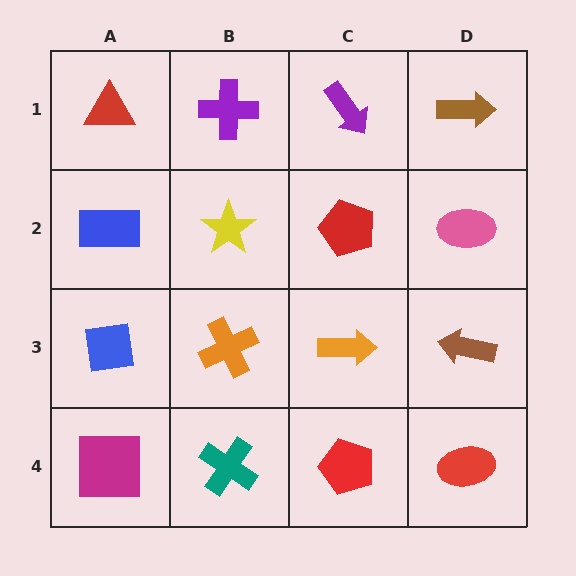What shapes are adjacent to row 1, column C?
A red pentagon (row 2, column C), a purple cross (row 1, column B), a brown arrow (row 1, column D).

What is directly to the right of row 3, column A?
An orange cross.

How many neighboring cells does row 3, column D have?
3.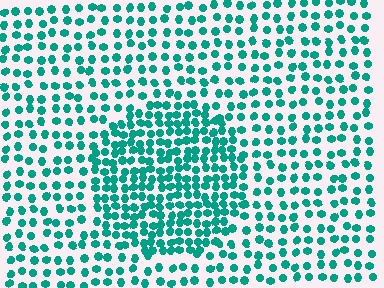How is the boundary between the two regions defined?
The boundary is defined by a change in element density (approximately 1.9x ratio). All elements are the same color, size, and shape.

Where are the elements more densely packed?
The elements are more densely packed inside the circle boundary.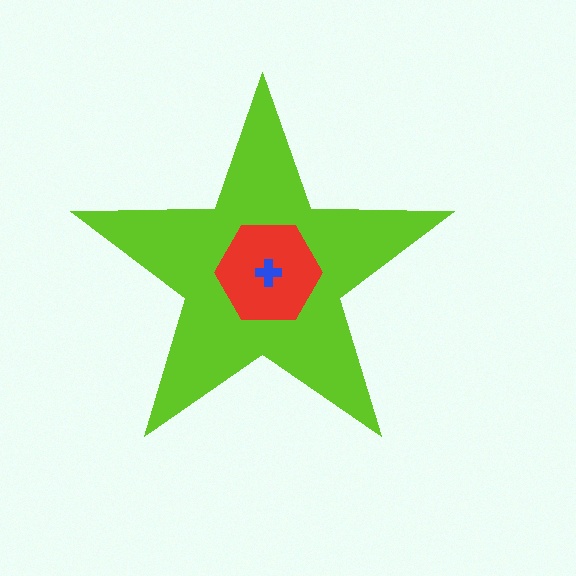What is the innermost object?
The blue cross.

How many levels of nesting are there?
3.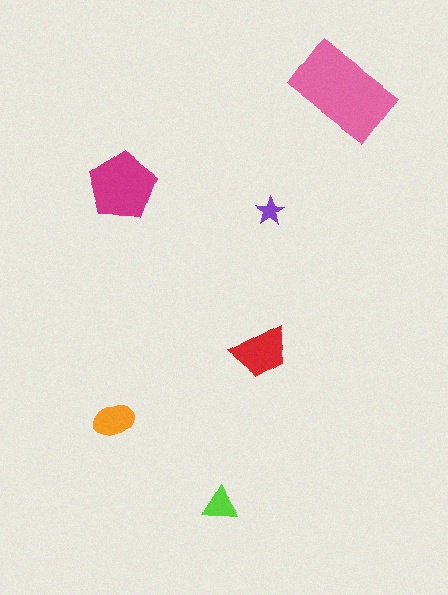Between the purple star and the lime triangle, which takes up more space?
The lime triangle.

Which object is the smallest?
The purple star.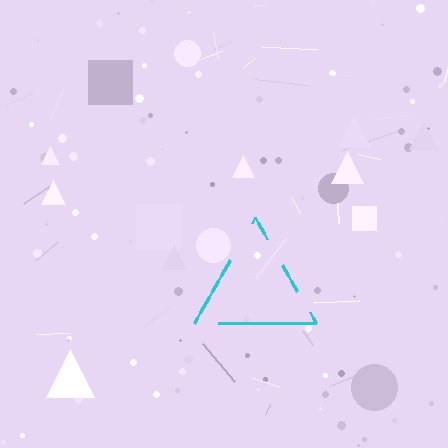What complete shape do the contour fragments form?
The contour fragments form a triangle.